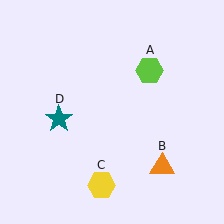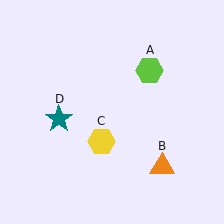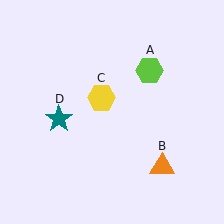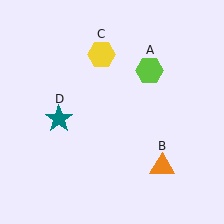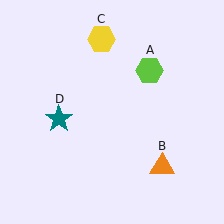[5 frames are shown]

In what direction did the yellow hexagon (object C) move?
The yellow hexagon (object C) moved up.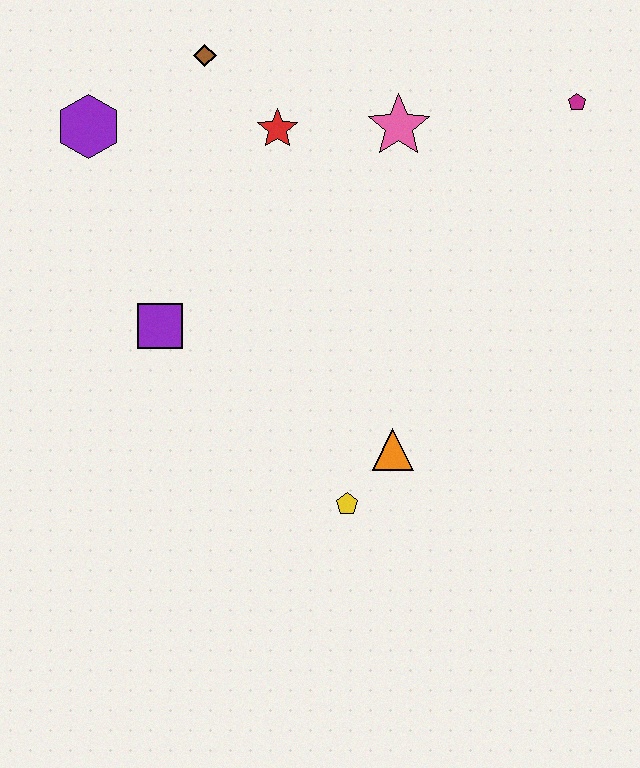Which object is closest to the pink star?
The red star is closest to the pink star.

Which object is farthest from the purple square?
The magenta pentagon is farthest from the purple square.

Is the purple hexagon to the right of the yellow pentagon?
No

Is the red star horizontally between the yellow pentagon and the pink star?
No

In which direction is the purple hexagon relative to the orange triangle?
The purple hexagon is above the orange triangle.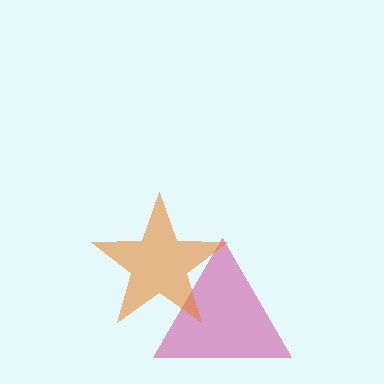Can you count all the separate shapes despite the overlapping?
Yes, there are 2 separate shapes.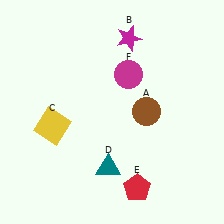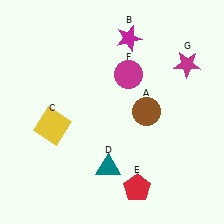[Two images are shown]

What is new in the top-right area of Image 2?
A magenta star (G) was added in the top-right area of Image 2.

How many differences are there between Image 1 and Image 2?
There is 1 difference between the two images.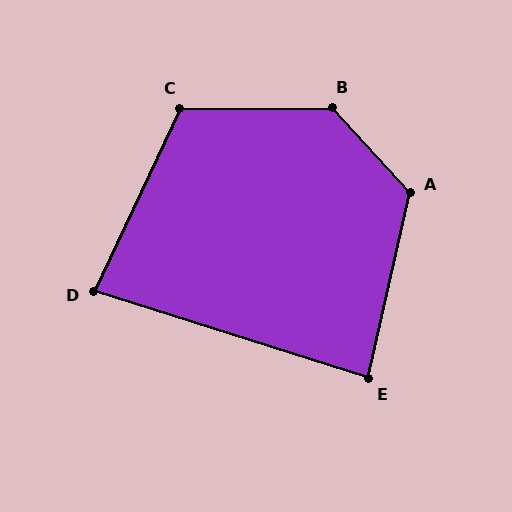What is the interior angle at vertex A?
Approximately 125 degrees (obtuse).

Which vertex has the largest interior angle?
B, at approximately 132 degrees.